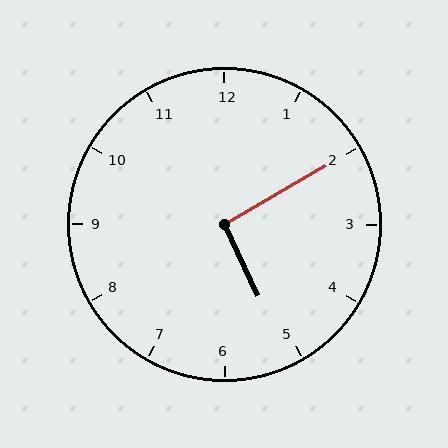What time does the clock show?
5:10.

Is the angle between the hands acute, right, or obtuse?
It is right.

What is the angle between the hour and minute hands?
Approximately 95 degrees.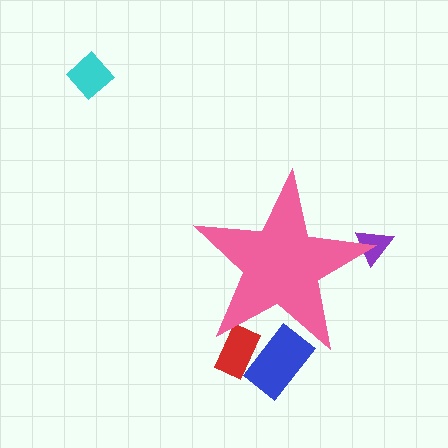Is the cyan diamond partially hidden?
No, the cyan diamond is fully visible.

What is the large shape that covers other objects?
A pink star.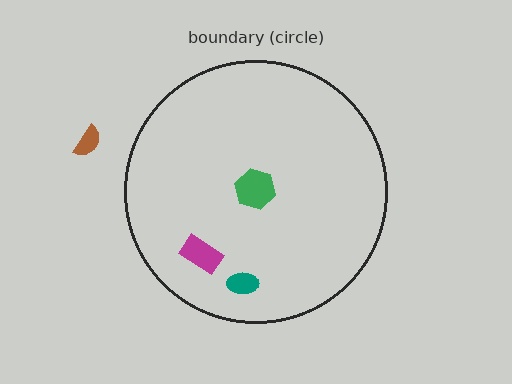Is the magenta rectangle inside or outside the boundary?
Inside.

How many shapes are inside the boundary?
3 inside, 1 outside.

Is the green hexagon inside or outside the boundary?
Inside.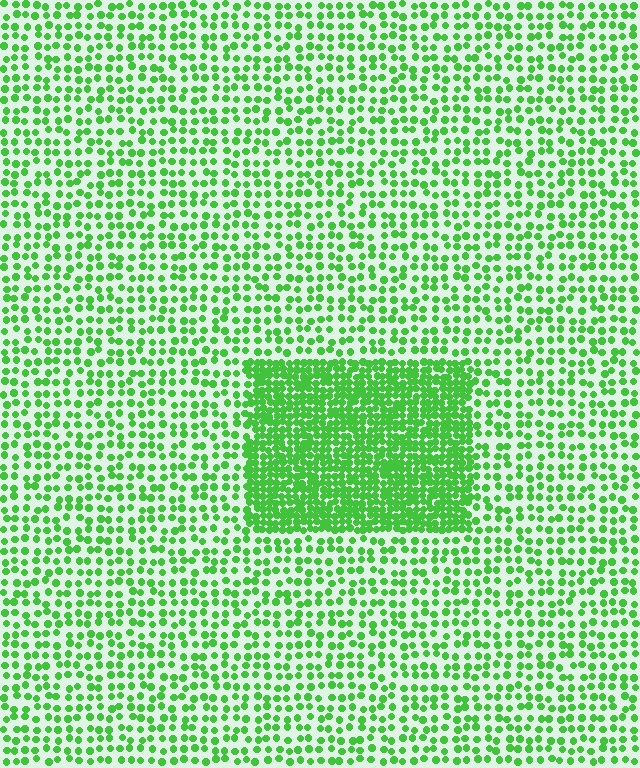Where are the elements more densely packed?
The elements are more densely packed inside the rectangle boundary.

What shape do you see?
I see a rectangle.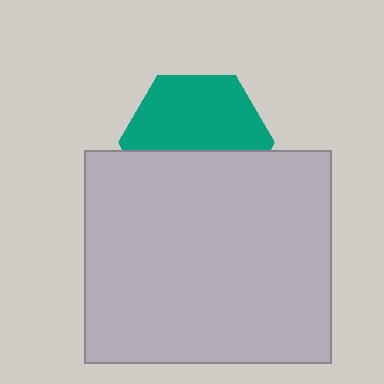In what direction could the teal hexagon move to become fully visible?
The teal hexagon could move up. That would shift it out from behind the light gray rectangle entirely.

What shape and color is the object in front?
The object in front is a light gray rectangle.